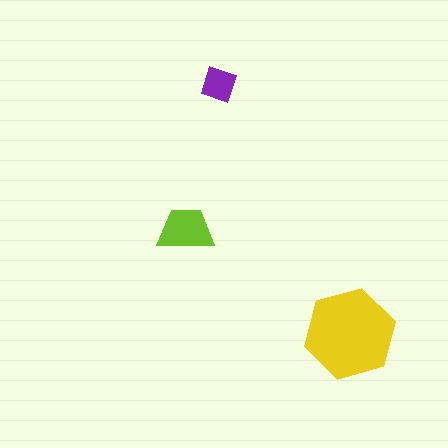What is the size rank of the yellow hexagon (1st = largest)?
1st.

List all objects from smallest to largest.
The purple diamond, the lime trapezoid, the yellow hexagon.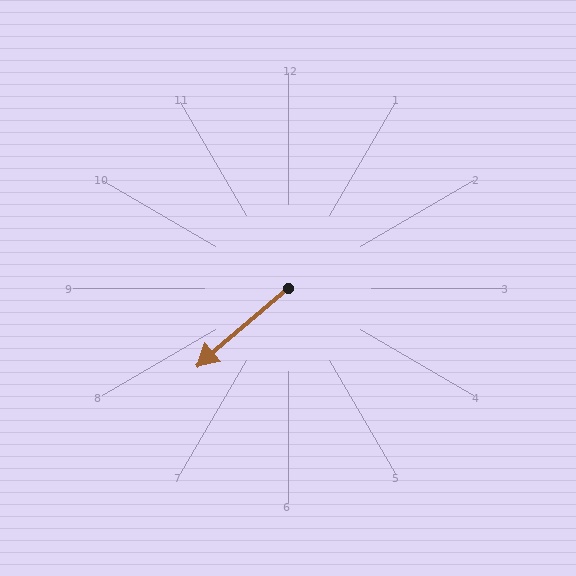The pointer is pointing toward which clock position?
Roughly 8 o'clock.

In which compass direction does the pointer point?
Southwest.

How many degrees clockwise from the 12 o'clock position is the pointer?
Approximately 230 degrees.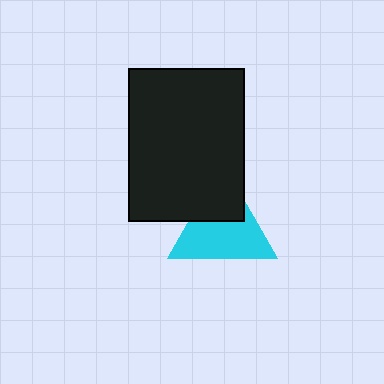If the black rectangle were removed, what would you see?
You would see the complete cyan triangle.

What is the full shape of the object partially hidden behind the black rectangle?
The partially hidden object is a cyan triangle.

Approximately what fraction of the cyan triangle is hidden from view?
Roughly 35% of the cyan triangle is hidden behind the black rectangle.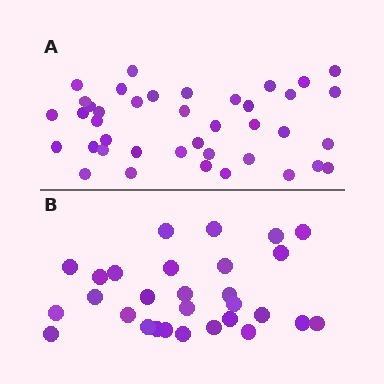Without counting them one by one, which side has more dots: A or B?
Region A (the top region) has more dots.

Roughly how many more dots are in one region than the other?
Region A has roughly 12 or so more dots than region B.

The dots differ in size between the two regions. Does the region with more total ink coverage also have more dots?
No. Region B has more total ink coverage because its dots are larger, but region A actually contains more individual dots. Total area can be misleading — the number of items is what matters here.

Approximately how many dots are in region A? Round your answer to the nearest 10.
About 40 dots.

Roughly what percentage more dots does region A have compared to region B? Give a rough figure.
About 40% more.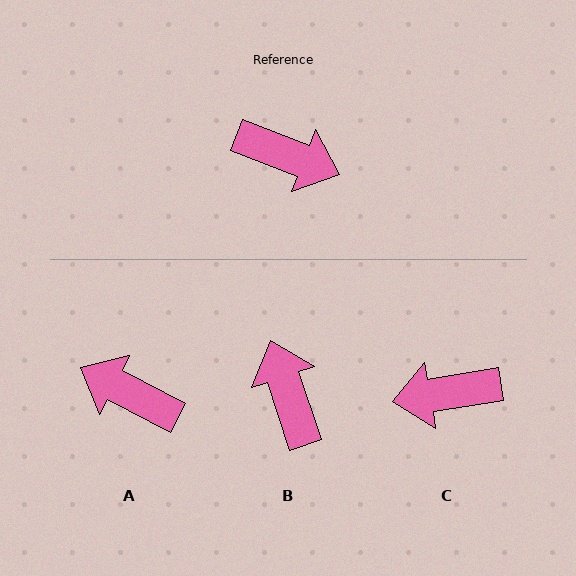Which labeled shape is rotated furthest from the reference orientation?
A, about 174 degrees away.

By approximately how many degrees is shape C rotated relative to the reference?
Approximately 150 degrees clockwise.